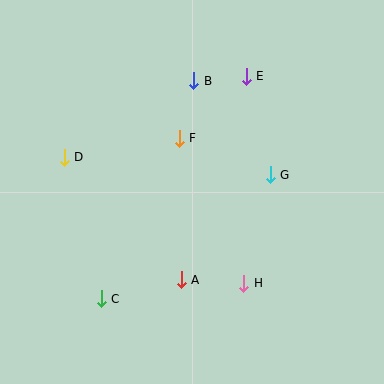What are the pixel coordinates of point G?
Point G is at (270, 175).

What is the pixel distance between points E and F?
The distance between E and F is 91 pixels.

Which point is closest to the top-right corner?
Point E is closest to the top-right corner.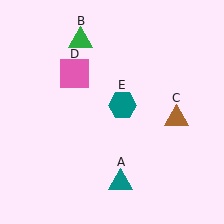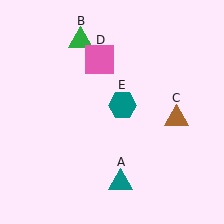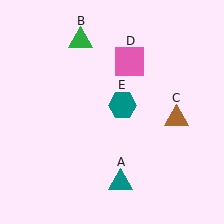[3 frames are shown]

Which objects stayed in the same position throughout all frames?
Teal triangle (object A) and green triangle (object B) and brown triangle (object C) and teal hexagon (object E) remained stationary.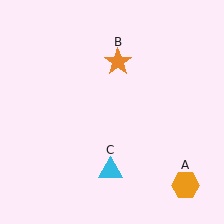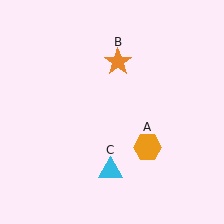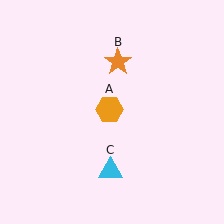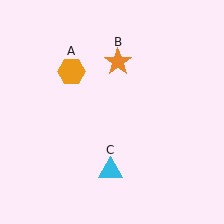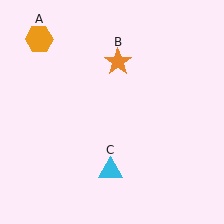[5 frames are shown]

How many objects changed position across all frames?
1 object changed position: orange hexagon (object A).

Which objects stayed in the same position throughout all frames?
Orange star (object B) and cyan triangle (object C) remained stationary.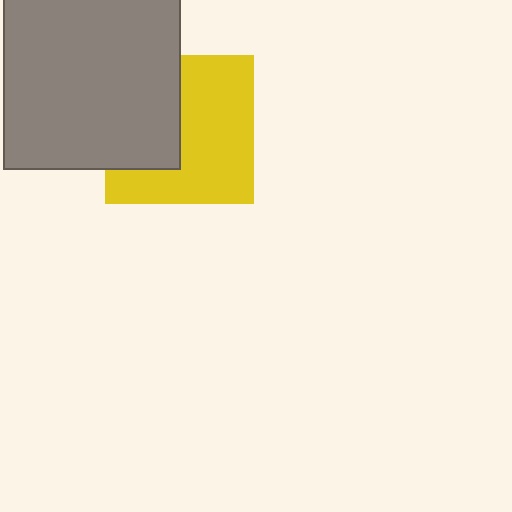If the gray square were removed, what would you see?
You would see the complete yellow square.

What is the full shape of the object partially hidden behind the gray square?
The partially hidden object is a yellow square.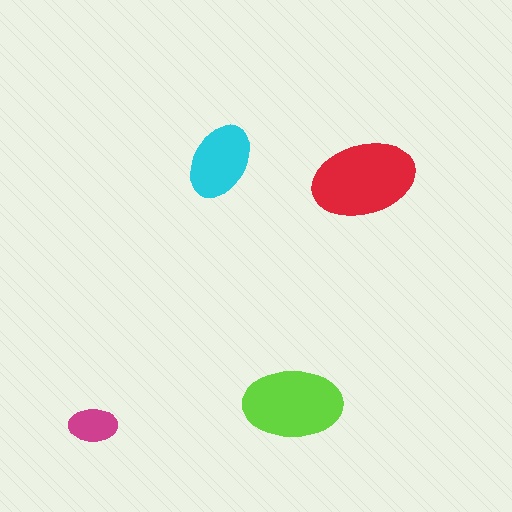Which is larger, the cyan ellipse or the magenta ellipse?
The cyan one.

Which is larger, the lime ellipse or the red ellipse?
The red one.